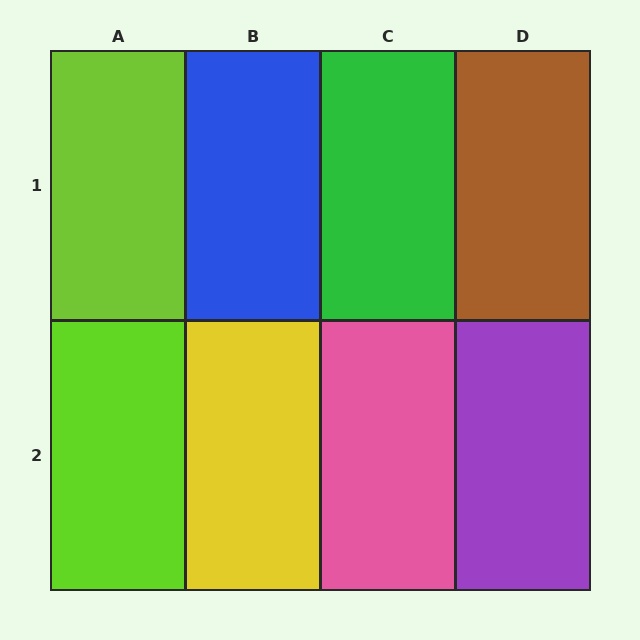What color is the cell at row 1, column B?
Blue.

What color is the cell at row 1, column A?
Lime.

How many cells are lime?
2 cells are lime.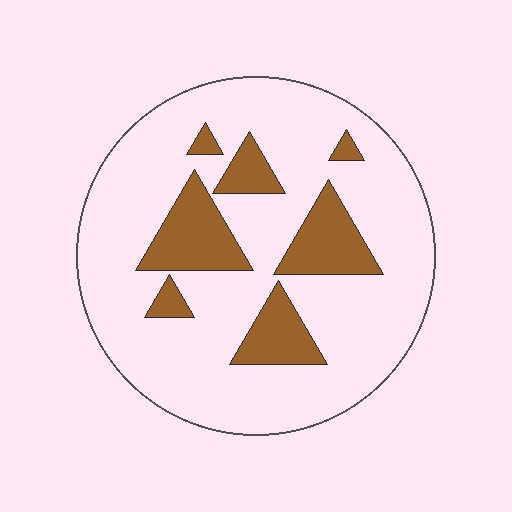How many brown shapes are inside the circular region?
7.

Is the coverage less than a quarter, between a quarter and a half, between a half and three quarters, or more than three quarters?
Less than a quarter.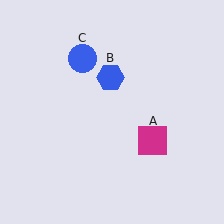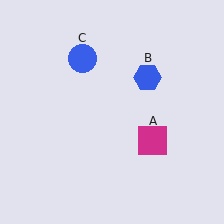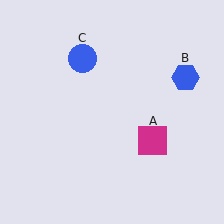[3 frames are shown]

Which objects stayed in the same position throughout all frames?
Magenta square (object A) and blue circle (object C) remained stationary.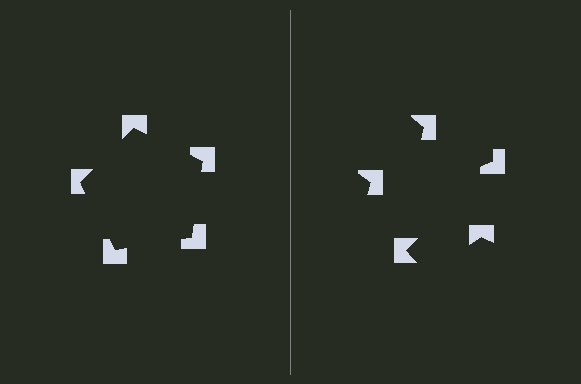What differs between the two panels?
The notched squares are positioned identically on both sides; only the wedge orientations differ. On the left they align to a pentagon; on the right they are misaligned.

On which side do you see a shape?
An illusory pentagon appears on the left side. On the right side the wedge cuts are rotated, so no coherent shape forms.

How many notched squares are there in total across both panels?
10 — 5 on each side.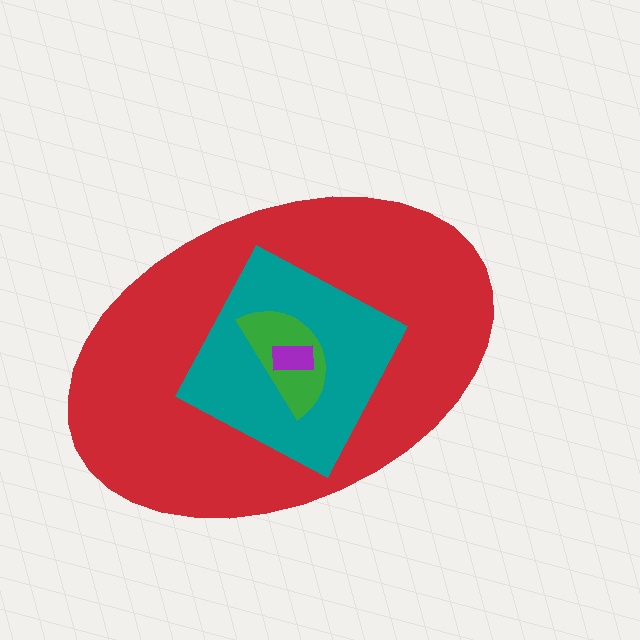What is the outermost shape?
The red ellipse.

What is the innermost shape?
The purple rectangle.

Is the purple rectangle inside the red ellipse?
Yes.